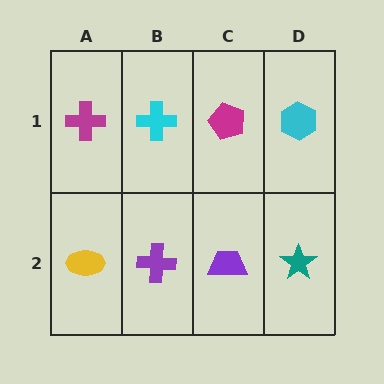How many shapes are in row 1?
4 shapes.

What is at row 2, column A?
A yellow ellipse.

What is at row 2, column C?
A purple trapezoid.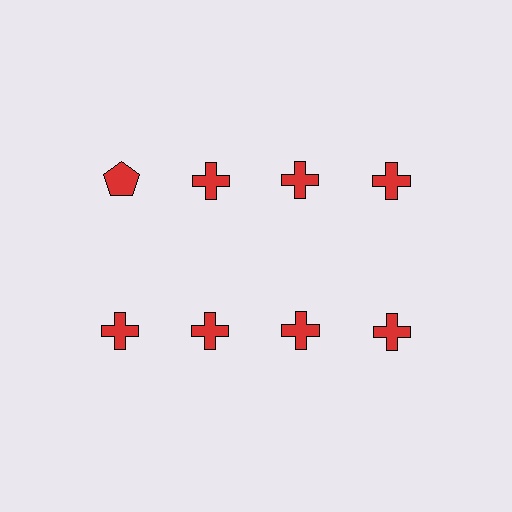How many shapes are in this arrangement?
There are 8 shapes arranged in a grid pattern.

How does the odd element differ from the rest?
It has a different shape: pentagon instead of cross.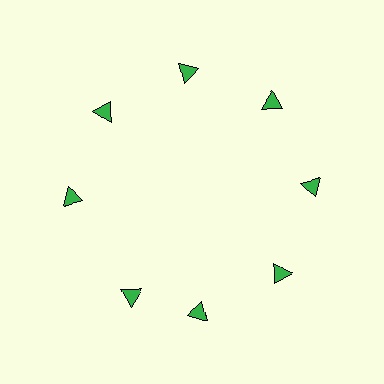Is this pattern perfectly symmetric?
No. The 8 green triangles are arranged in a ring, but one element near the 8 o'clock position is rotated out of alignment along the ring, breaking the 8-fold rotational symmetry.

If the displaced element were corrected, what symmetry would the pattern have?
It would have 8-fold rotational symmetry — the pattern would map onto itself every 45 degrees.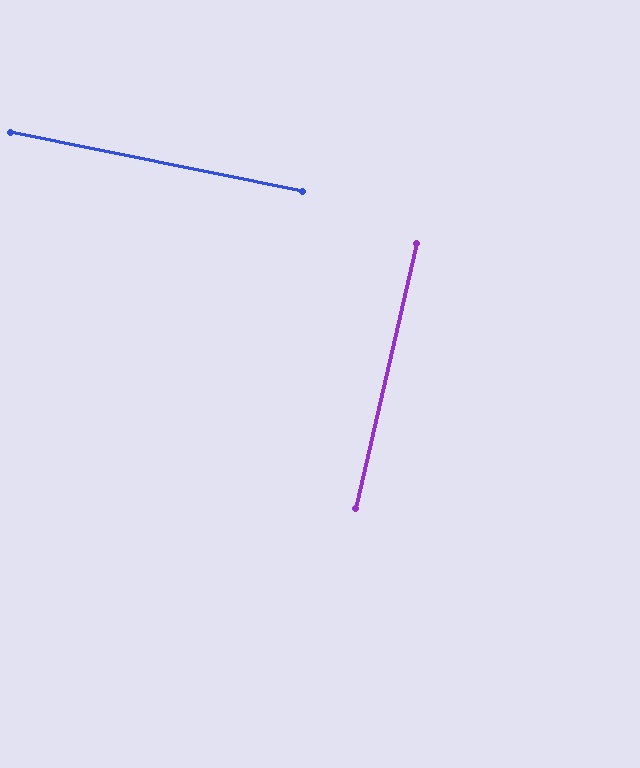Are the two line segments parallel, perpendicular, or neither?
Perpendicular — they meet at approximately 88°.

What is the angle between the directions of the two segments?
Approximately 88 degrees.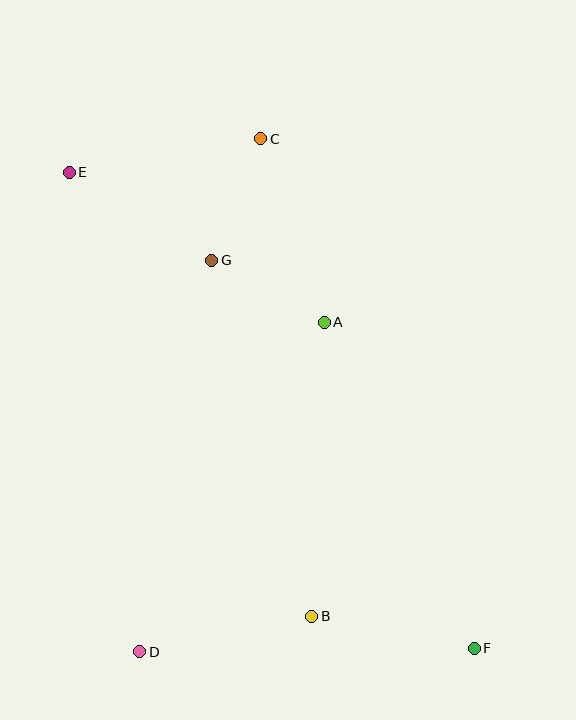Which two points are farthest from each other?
Points E and F are farthest from each other.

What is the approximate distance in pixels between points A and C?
The distance between A and C is approximately 194 pixels.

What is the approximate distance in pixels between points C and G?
The distance between C and G is approximately 131 pixels.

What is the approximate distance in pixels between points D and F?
The distance between D and F is approximately 335 pixels.